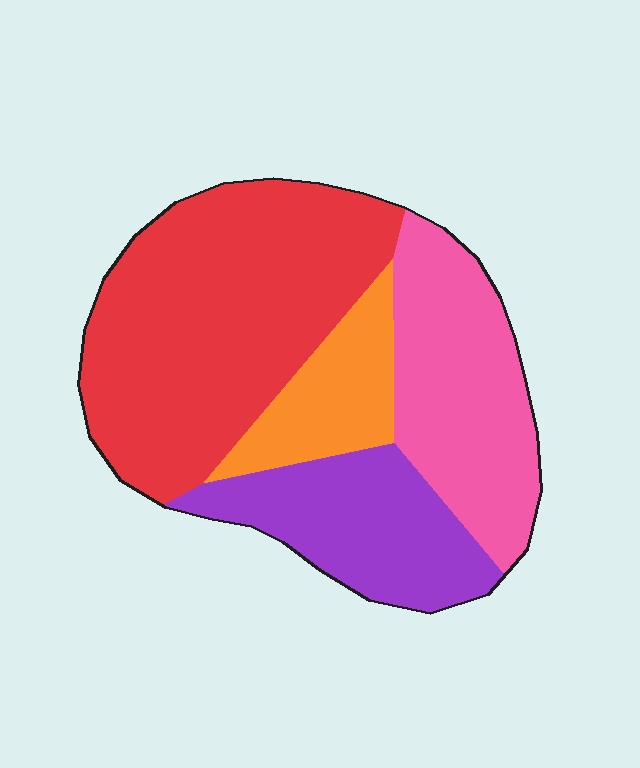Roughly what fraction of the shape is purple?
Purple takes up less than a quarter of the shape.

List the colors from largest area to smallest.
From largest to smallest: red, pink, purple, orange.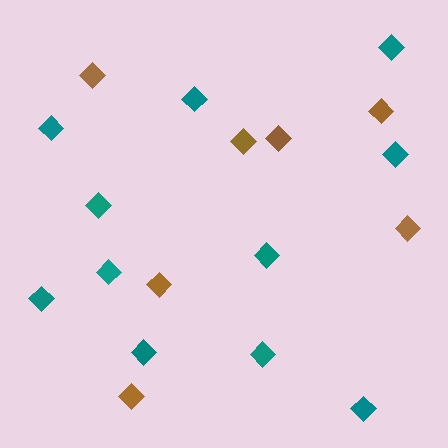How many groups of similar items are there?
There are 2 groups: one group of brown diamonds (7) and one group of teal diamonds (11).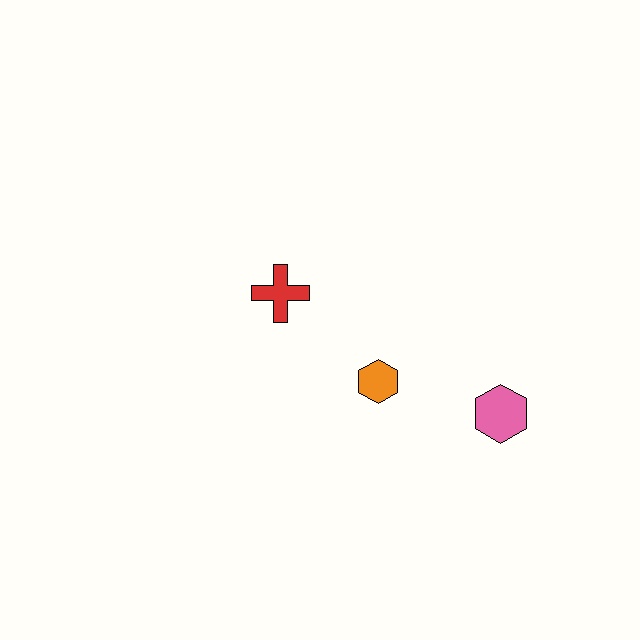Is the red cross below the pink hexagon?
No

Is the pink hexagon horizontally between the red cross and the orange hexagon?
No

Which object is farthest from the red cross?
The pink hexagon is farthest from the red cross.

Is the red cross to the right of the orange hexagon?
No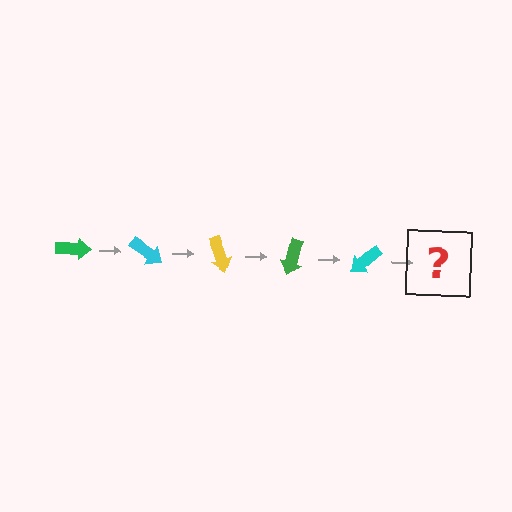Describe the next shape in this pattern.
It should be a yellow arrow, rotated 175 degrees from the start.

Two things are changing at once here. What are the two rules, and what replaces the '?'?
The two rules are that it rotates 35 degrees each step and the color cycles through green, cyan, and yellow. The '?' should be a yellow arrow, rotated 175 degrees from the start.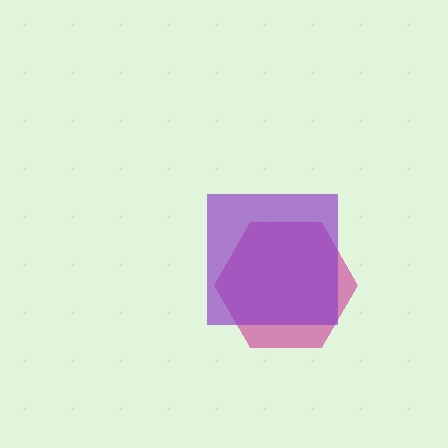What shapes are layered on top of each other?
The layered shapes are: a magenta hexagon, a purple square.